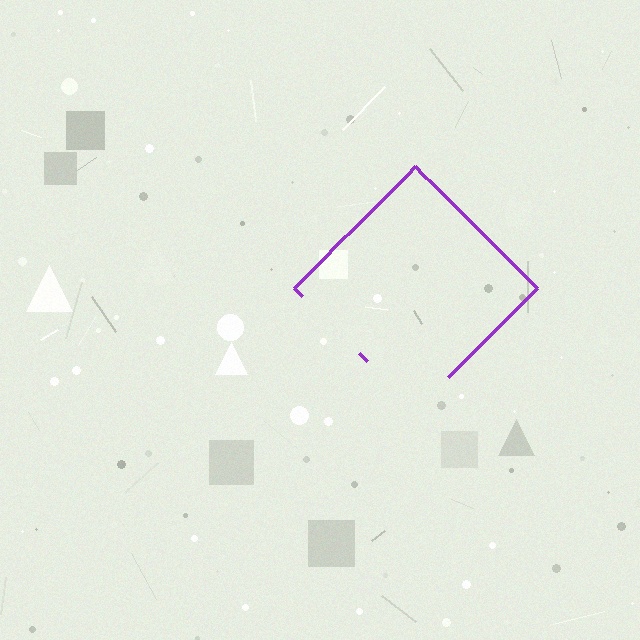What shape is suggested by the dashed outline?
The dashed outline suggests a diamond.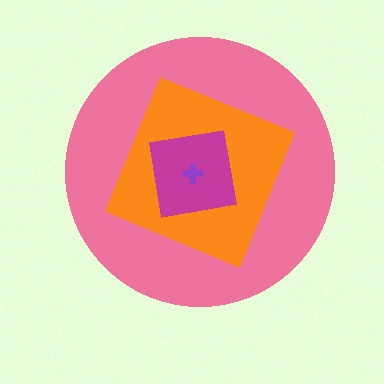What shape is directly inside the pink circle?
The orange diamond.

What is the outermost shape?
The pink circle.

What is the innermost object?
The purple cross.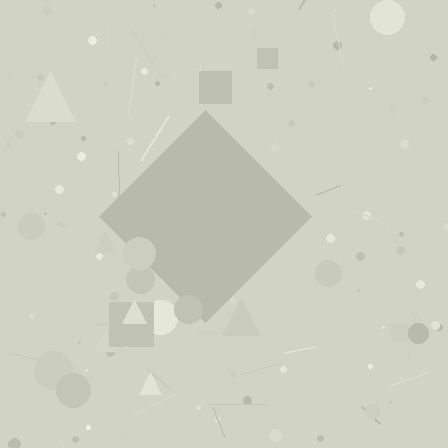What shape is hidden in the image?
A diamond is hidden in the image.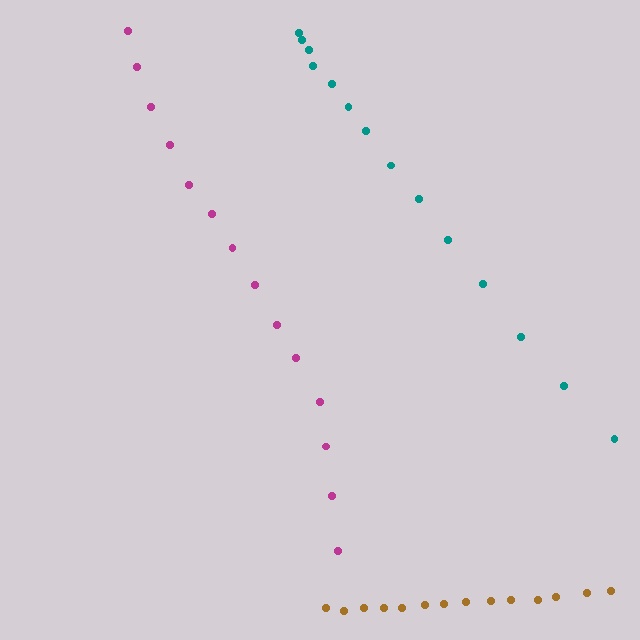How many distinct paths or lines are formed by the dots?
There are 3 distinct paths.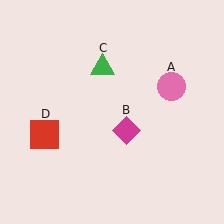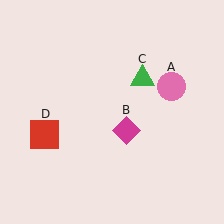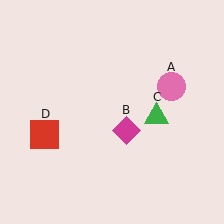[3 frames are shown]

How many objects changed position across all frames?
1 object changed position: green triangle (object C).